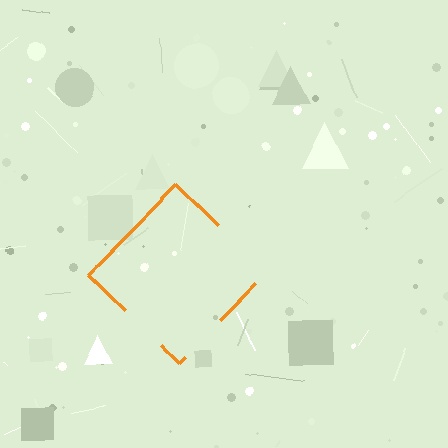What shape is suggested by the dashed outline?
The dashed outline suggests a diamond.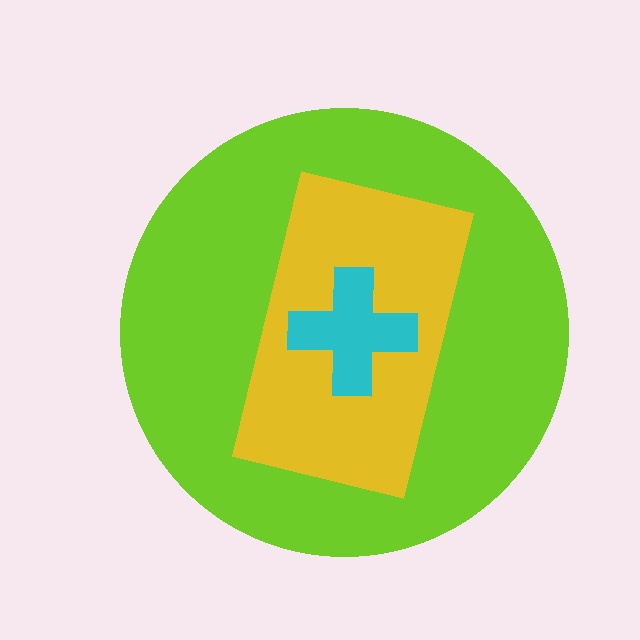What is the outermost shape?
The lime circle.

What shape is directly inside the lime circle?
The yellow rectangle.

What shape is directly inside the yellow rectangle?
The cyan cross.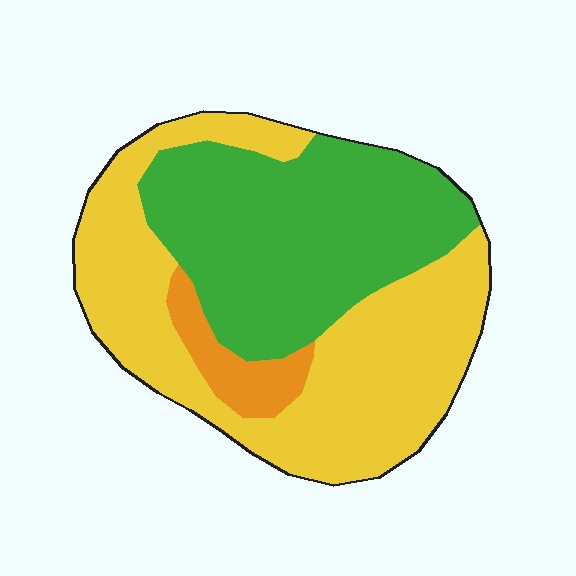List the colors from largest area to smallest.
From largest to smallest: yellow, green, orange.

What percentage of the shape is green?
Green takes up about two fifths (2/5) of the shape.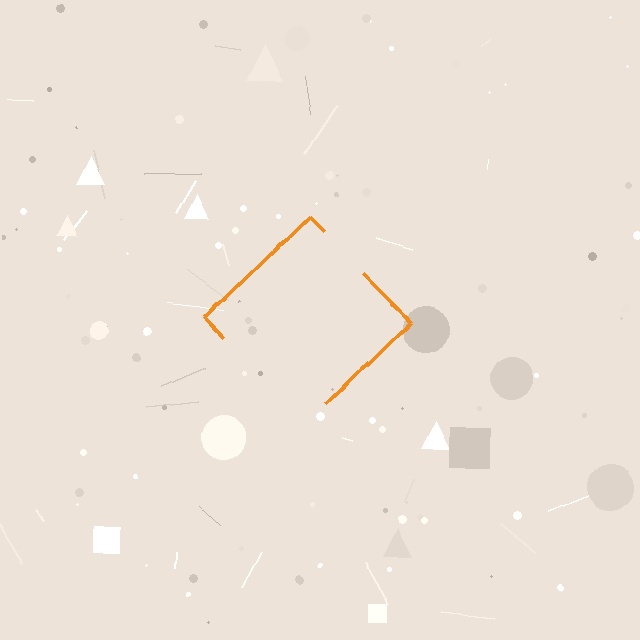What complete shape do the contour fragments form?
The contour fragments form a diamond.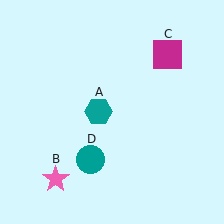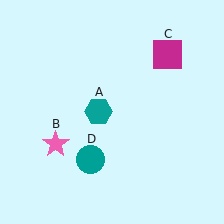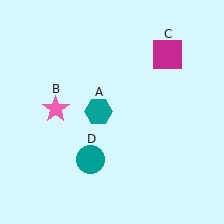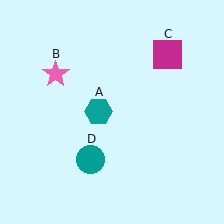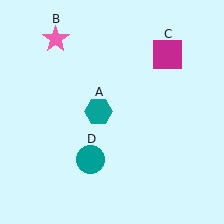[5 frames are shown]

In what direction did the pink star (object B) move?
The pink star (object B) moved up.